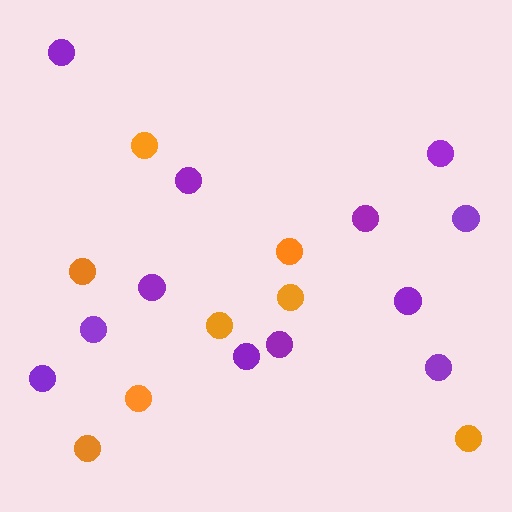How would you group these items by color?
There are 2 groups: one group of orange circles (8) and one group of purple circles (12).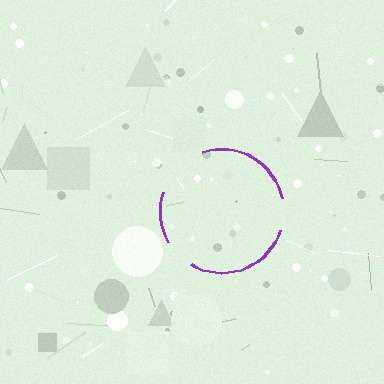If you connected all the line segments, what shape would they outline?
They would outline a circle.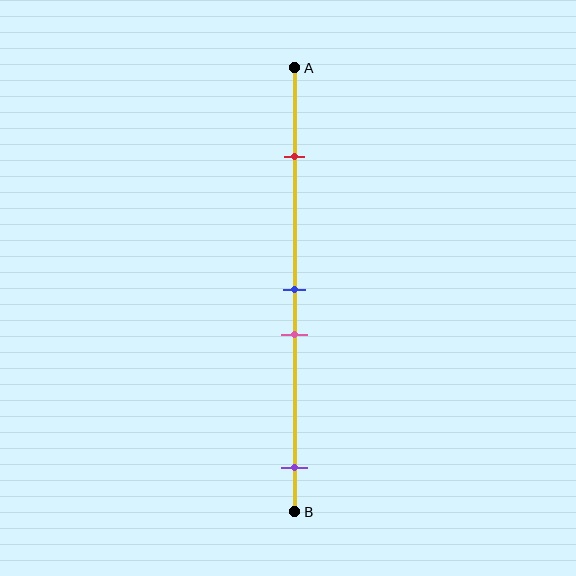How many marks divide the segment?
There are 4 marks dividing the segment.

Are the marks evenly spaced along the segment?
No, the marks are not evenly spaced.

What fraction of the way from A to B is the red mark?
The red mark is approximately 20% (0.2) of the way from A to B.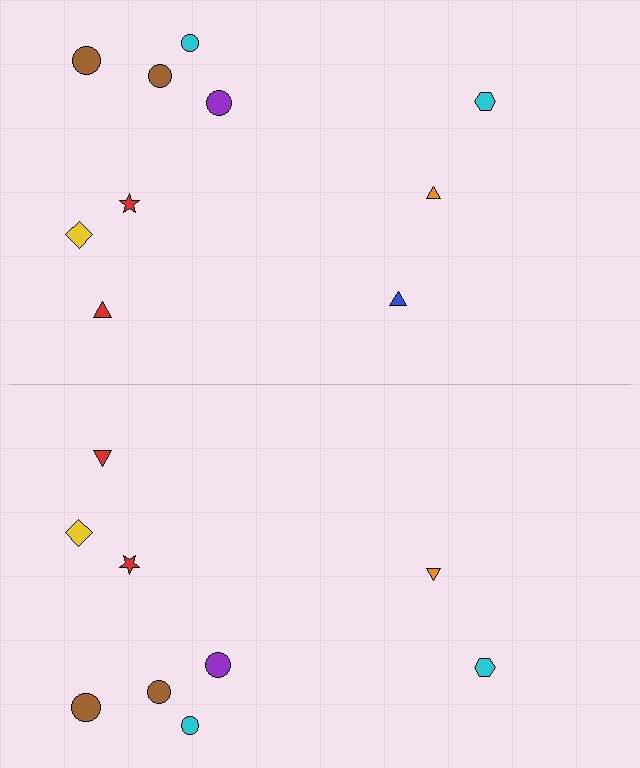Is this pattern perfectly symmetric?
No, the pattern is not perfectly symmetric. A blue triangle is missing from the bottom side.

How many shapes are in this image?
There are 19 shapes in this image.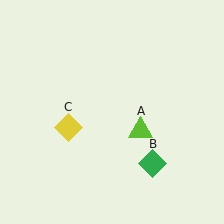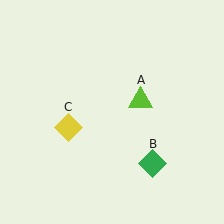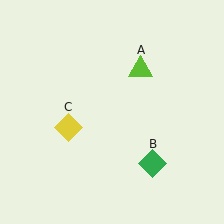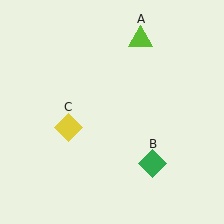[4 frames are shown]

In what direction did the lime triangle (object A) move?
The lime triangle (object A) moved up.